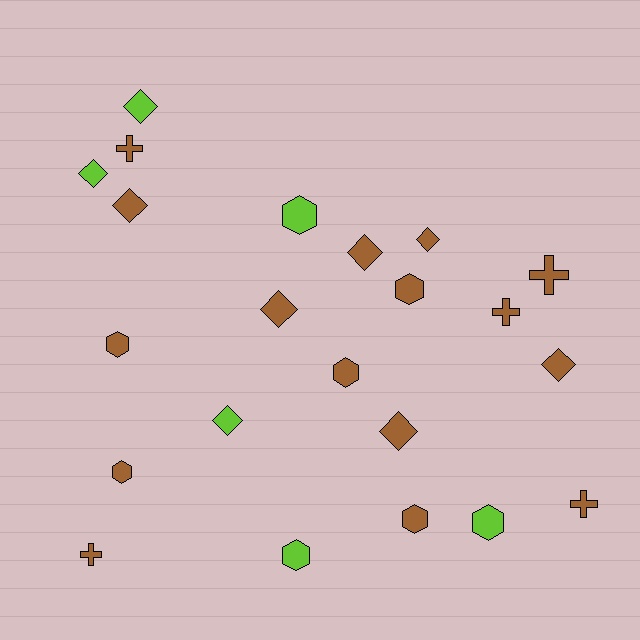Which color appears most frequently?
Brown, with 16 objects.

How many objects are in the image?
There are 22 objects.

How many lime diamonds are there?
There are 3 lime diamonds.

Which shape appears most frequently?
Diamond, with 9 objects.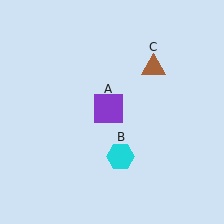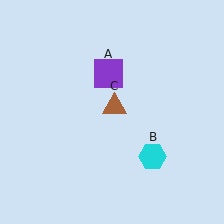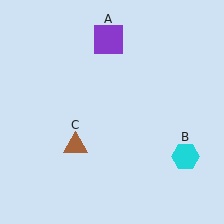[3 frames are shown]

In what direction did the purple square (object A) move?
The purple square (object A) moved up.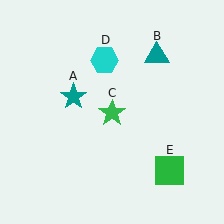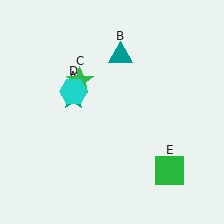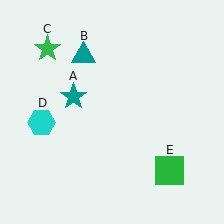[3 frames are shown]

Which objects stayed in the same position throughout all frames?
Teal star (object A) and green square (object E) remained stationary.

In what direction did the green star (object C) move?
The green star (object C) moved up and to the left.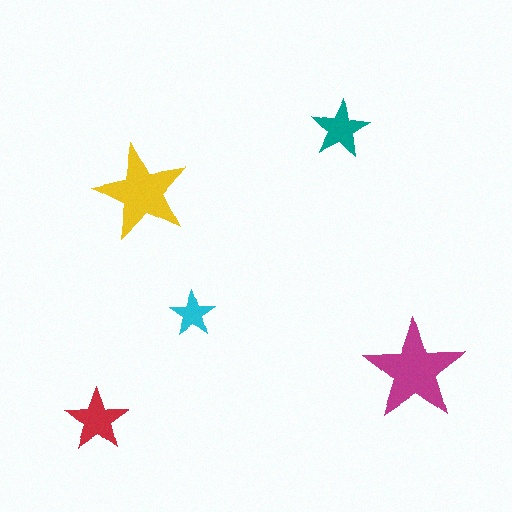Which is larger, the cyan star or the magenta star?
The magenta one.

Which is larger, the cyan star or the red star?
The red one.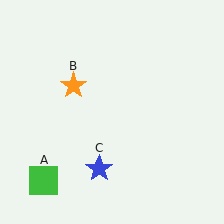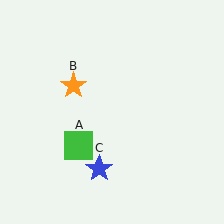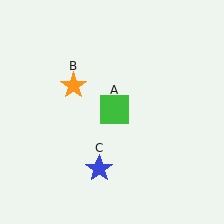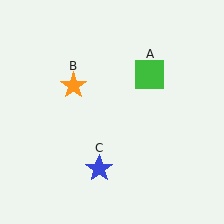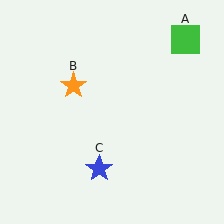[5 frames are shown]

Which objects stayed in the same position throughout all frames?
Orange star (object B) and blue star (object C) remained stationary.